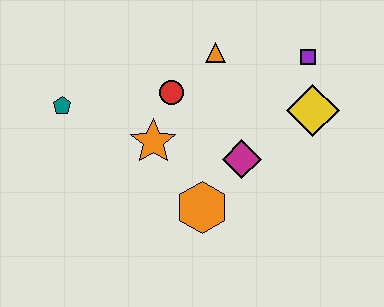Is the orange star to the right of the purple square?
No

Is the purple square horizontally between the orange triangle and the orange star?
No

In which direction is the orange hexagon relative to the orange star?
The orange hexagon is below the orange star.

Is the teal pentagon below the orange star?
No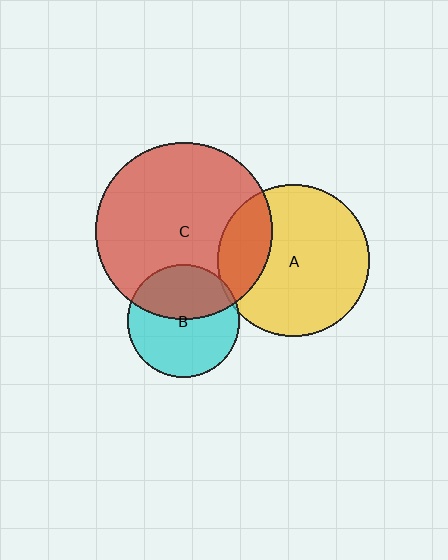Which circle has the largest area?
Circle C (red).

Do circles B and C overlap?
Yes.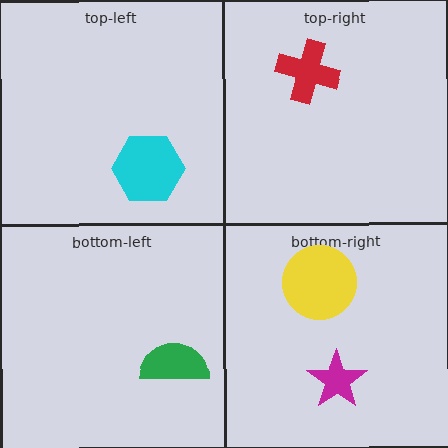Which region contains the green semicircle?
The bottom-left region.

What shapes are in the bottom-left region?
The green semicircle.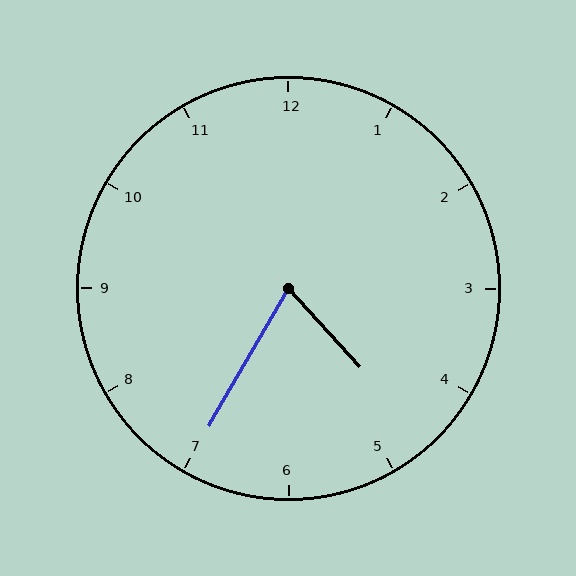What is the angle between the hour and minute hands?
Approximately 72 degrees.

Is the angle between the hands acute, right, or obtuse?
It is acute.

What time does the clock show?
4:35.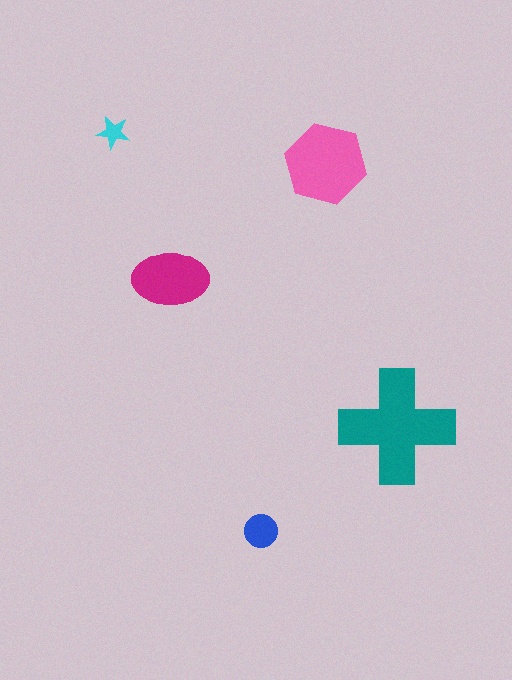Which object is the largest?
The teal cross.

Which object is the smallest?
The cyan star.